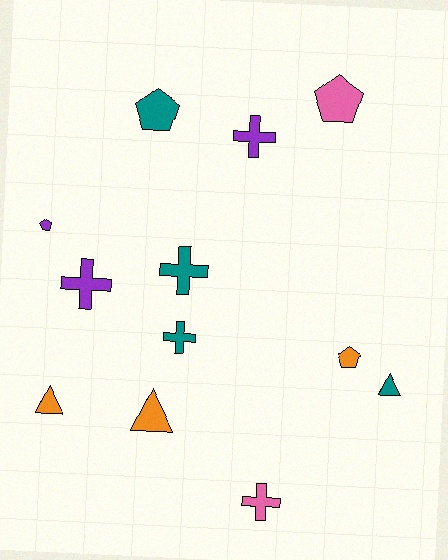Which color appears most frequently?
Teal, with 4 objects.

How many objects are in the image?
There are 12 objects.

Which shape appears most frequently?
Cross, with 5 objects.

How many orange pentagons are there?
There is 1 orange pentagon.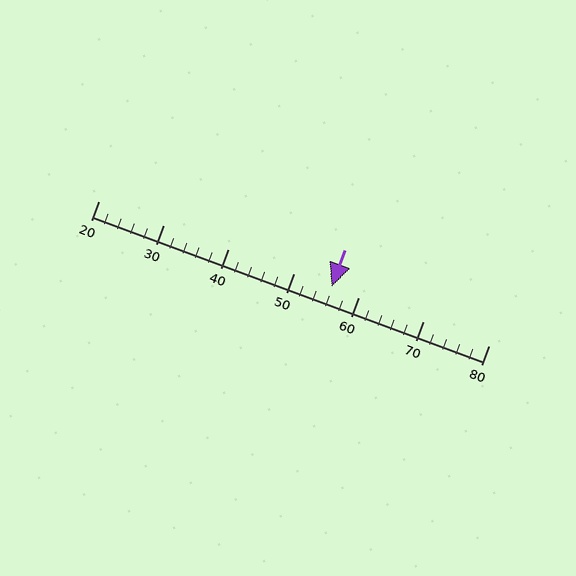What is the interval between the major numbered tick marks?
The major tick marks are spaced 10 units apart.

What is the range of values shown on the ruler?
The ruler shows values from 20 to 80.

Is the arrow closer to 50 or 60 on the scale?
The arrow is closer to 60.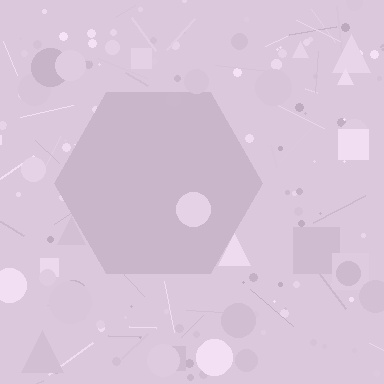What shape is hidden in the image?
A hexagon is hidden in the image.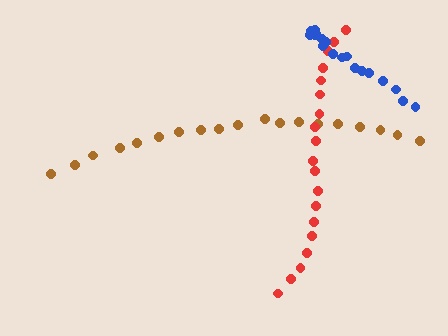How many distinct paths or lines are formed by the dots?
There are 3 distinct paths.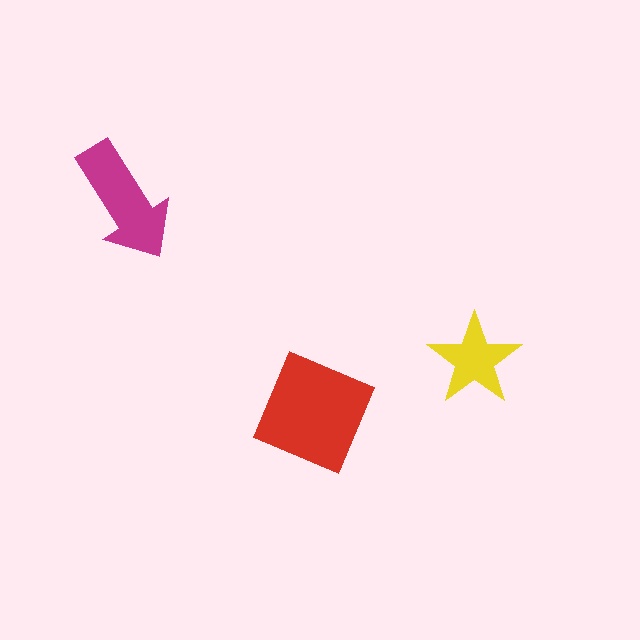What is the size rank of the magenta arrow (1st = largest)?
2nd.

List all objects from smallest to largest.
The yellow star, the magenta arrow, the red square.